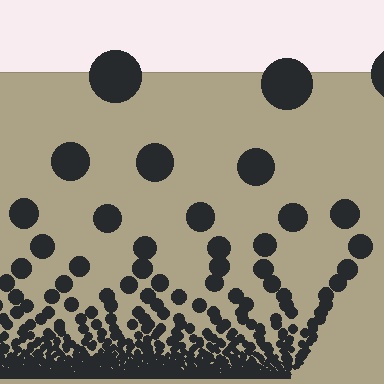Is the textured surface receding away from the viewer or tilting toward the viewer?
The surface appears to tilt toward the viewer. Texture elements get larger and sparser toward the top.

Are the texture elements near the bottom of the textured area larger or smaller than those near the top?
Smaller. The gradient is inverted — elements near the bottom are smaller and denser.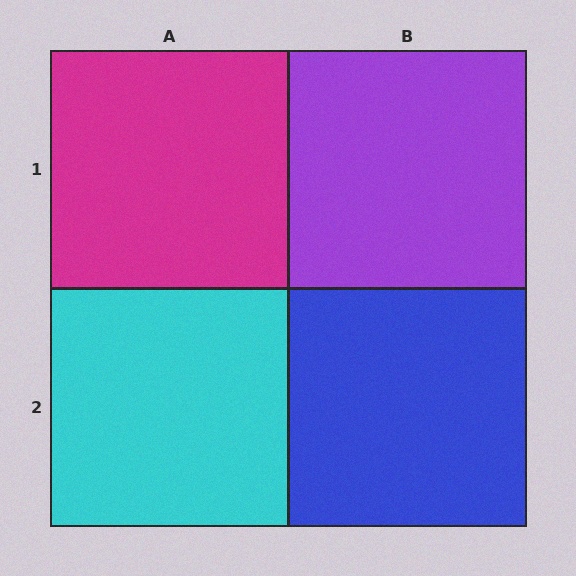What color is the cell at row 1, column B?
Purple.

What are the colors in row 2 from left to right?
Cyan, blue.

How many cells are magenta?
1 cell is magenta.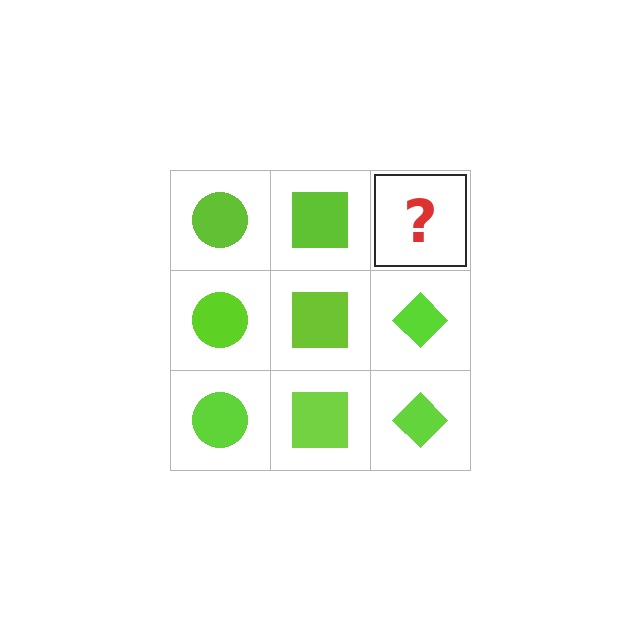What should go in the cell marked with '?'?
The missing cell should contain a lime diamond.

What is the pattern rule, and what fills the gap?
The rule is that each column has a consistent shape. The gap should be filled with a lime diamond.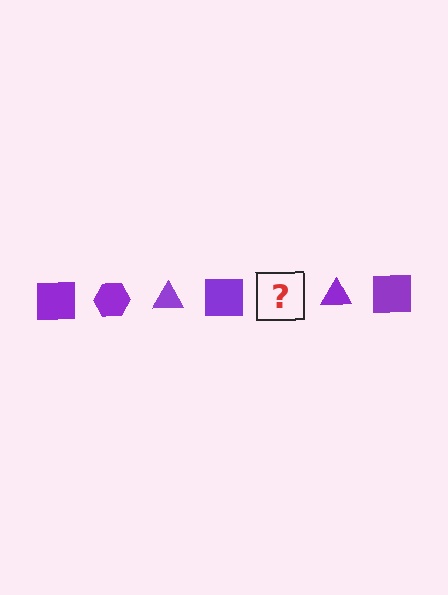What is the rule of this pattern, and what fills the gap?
The rule is that the pattern cycles through square, hexagon, triangle shapes in purple. The gap should be filled with a purple hexagon.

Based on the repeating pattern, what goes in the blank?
The blank should be a purple hexagon.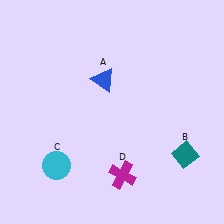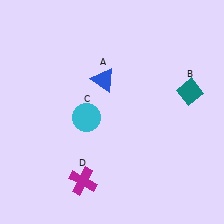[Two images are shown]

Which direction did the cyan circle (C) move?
The cyan circle (C) moved up.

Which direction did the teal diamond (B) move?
The teal diamond (B) moved up.